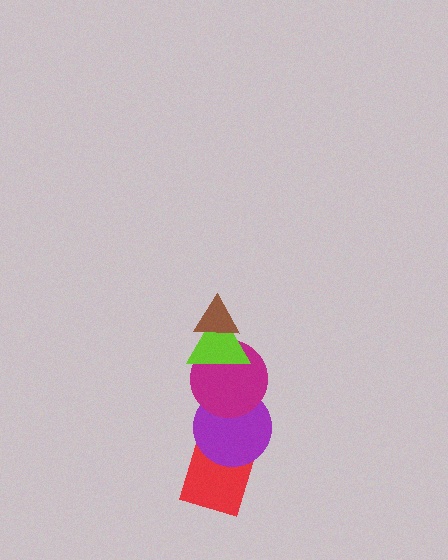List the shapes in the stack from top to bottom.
From top to bottom: the brown triangle, the lime triangle, the magenta circle, the purple circle, the red diamond.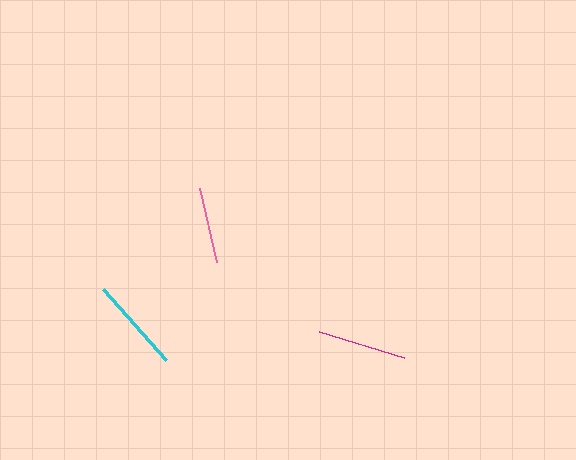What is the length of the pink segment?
The pink segment is approximately 76 pixels long.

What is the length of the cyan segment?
The cyan segment is approximately 94 pixels long.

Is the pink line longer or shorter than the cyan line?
The cyan line is longer than the pink line.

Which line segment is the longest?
The cyan line is the longest at approximately 94 pixels.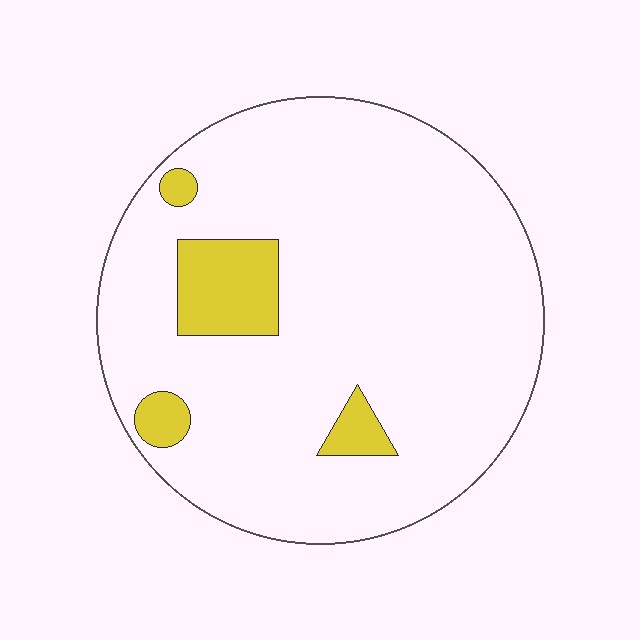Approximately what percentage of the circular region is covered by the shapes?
Approximately 10%.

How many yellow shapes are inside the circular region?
4.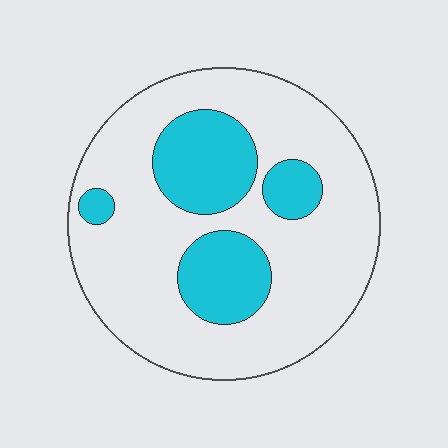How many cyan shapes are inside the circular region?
4.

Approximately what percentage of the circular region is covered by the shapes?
Approximately 25%.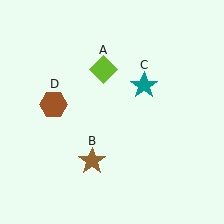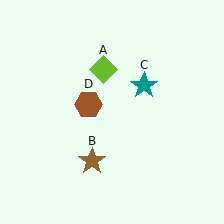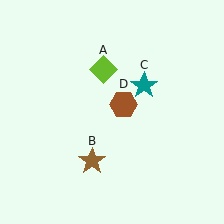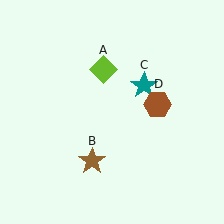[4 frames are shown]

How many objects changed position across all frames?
1 object changed position: brown hexagon (object D).